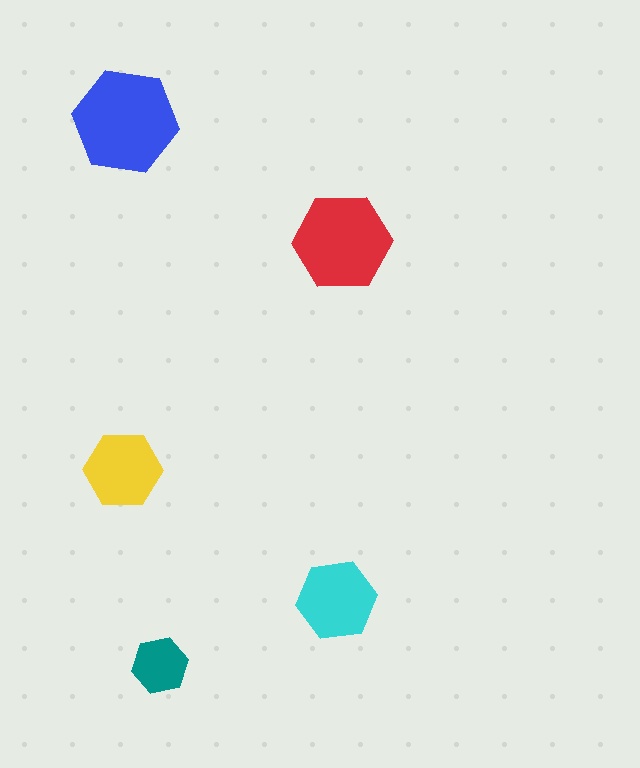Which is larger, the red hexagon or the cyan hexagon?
The red one.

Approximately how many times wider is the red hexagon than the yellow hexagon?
About 1.5 times wider.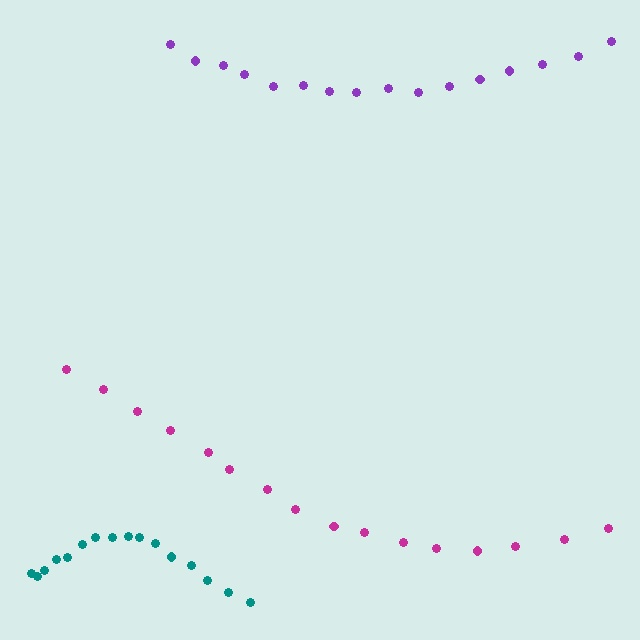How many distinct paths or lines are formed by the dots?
There are 3 distinct paths.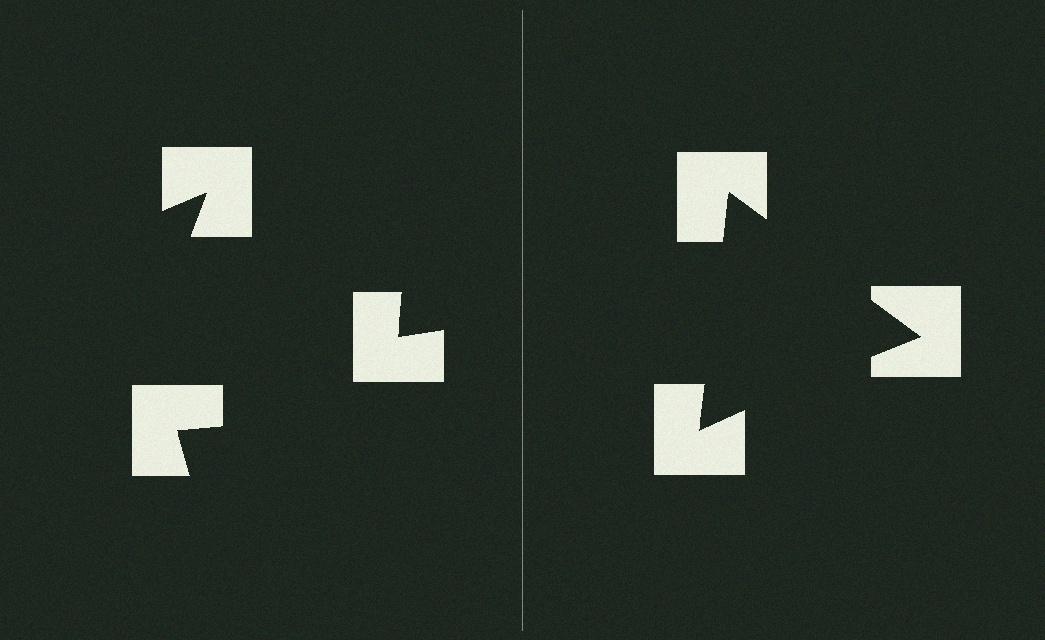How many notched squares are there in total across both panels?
6 — 3 on each side.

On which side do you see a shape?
An illusory triangle appears on the right side. On the left side the wedge cuts are rotated, so no coherent shape forms.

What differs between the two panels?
The notched squares are positioned identically on both sides; only the wedge orientations differ. On the right they align to a triangle; on the left they are misaligned.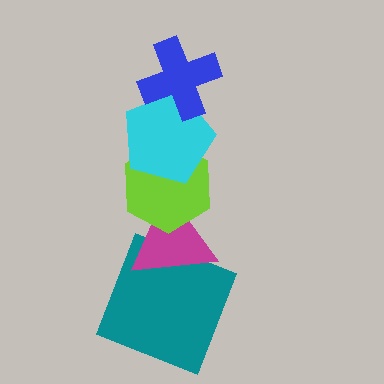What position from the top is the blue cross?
The blue cross is 1st from the top.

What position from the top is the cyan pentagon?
The cyan pentagon is 2nd from the top.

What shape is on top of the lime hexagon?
The cyan pentagon is on top of the lime hexagon.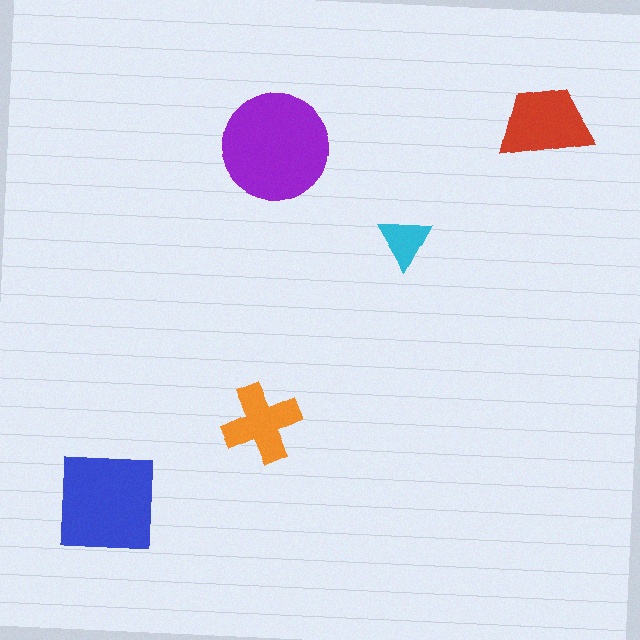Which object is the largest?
The purple circle.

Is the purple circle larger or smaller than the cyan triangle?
Larger.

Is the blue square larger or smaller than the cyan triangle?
Larger.